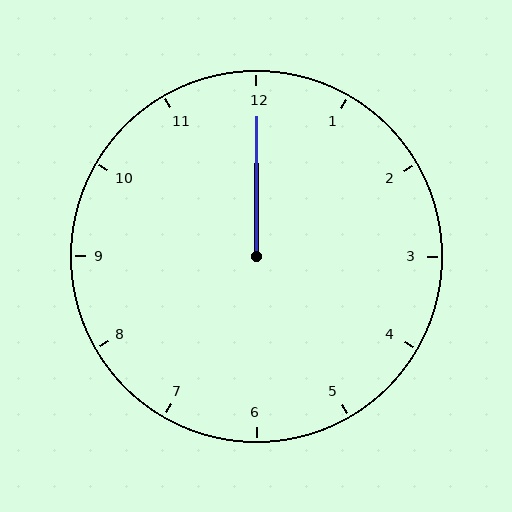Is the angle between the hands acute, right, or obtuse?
It is acute.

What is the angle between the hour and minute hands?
Approximately 0 degrees.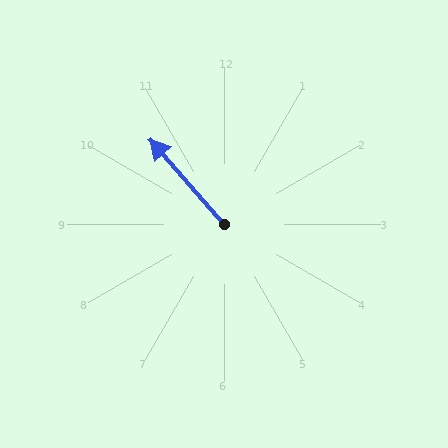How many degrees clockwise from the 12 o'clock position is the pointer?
Approximately 319 degrees.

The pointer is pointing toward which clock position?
Roughly 11 o'clock.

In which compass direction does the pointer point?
Northwest.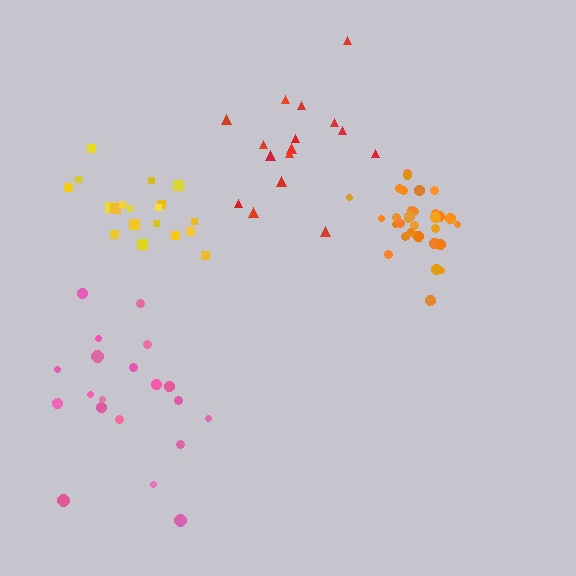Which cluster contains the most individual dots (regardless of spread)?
Orange (34).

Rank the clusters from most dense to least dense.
orange, yellow, red, pink.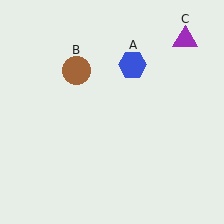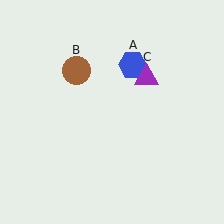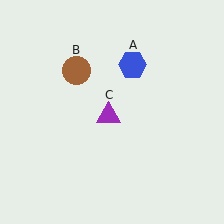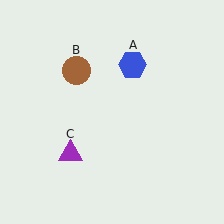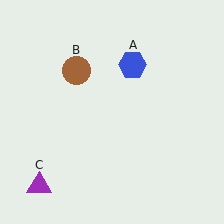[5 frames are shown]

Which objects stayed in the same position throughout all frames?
Blue hexagon (object A) and brown circle (object B) remained stationary.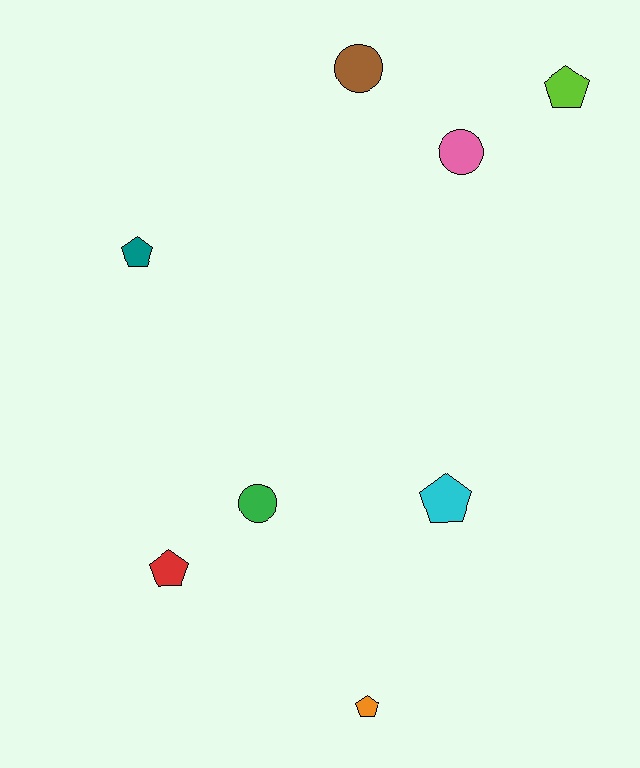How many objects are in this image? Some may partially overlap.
There are 8 objects.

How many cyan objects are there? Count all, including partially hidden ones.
There is 1 cyan object.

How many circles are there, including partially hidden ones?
There are 3 circles.